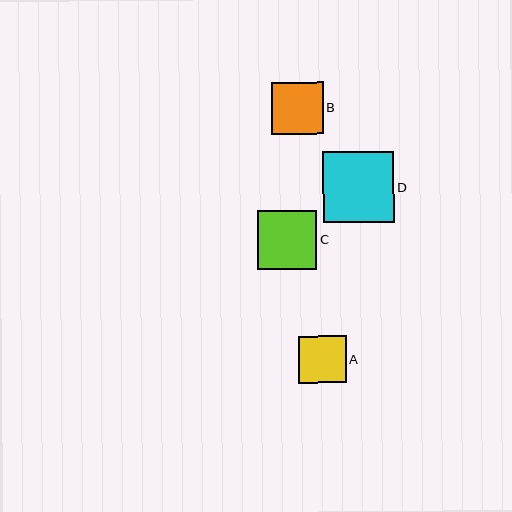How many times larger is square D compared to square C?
Square D is approximately 1.2 times the size of square C.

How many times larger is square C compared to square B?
Square C is approximately 1.1 times the size of square B.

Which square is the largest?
Square D is the largest with a size of approximately 71 pixels.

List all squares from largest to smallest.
From largest to smallest: D, C, B, A.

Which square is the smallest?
Square A is the smallest with a size of approximately 48 pixels.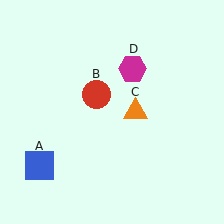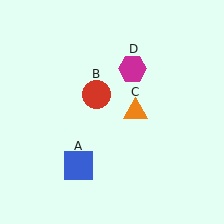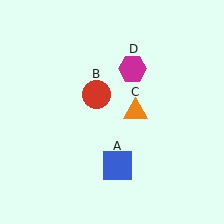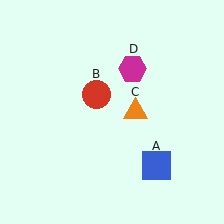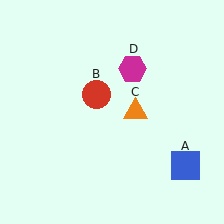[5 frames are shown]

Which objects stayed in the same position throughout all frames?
Red circle (object B) and orange triangle (object C) and magenta hexagon (object D) remained stationary.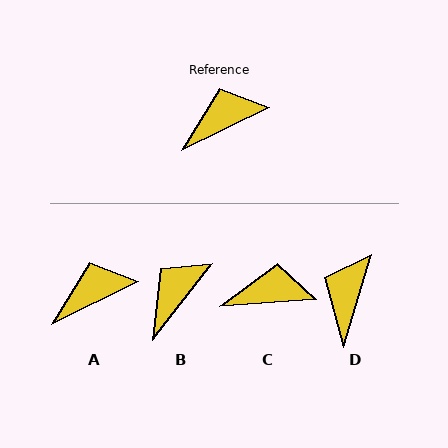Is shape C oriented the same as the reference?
No, it is off by about 22 degrees.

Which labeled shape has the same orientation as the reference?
A.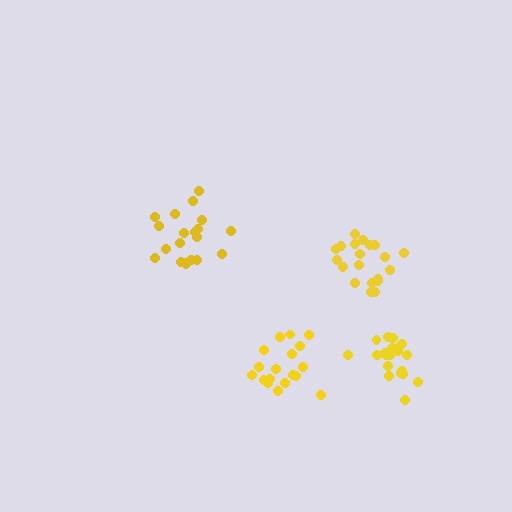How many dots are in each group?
Group 1: 20 dots, Group 2: 18 dots, Group 3: 21 dots, Group 4: 20 dots (79 total).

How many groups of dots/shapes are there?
There are 4 groups.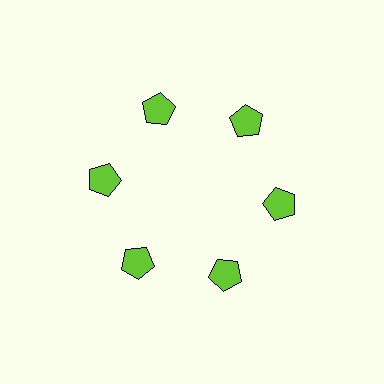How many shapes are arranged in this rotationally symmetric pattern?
There are 6 shapes, arranged in 6 groups of 1.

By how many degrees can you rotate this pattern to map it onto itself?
The pattern maps onto itself every 60 degrees of rotation.